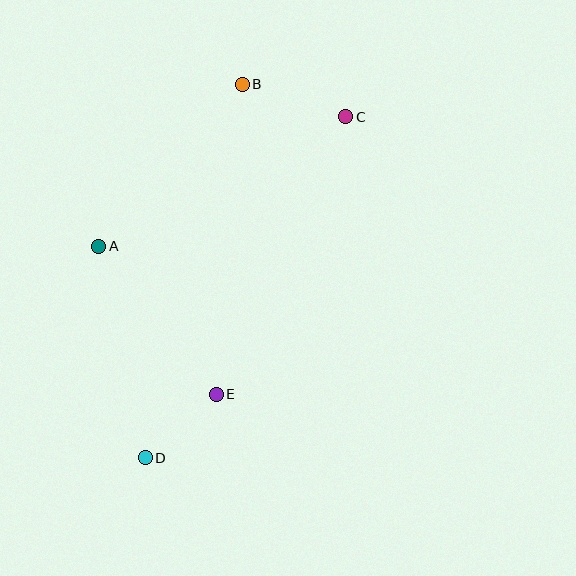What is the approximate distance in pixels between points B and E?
The distance between B and E is approximately 311 pixels.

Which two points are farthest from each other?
Points C and D are farthest from each other.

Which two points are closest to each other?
Points D and E are closest to each other.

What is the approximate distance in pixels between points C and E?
The distance between C and E is approximately 307 pixels.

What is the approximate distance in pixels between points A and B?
The distance between A and B is approximately 217 pixels.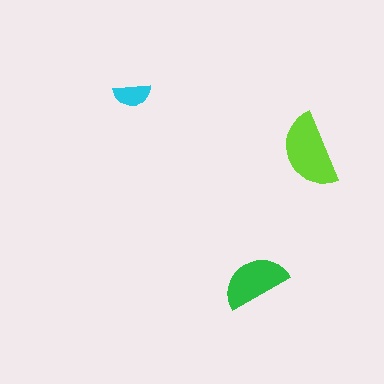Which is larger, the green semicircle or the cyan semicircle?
The green one.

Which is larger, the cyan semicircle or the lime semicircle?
The lime one.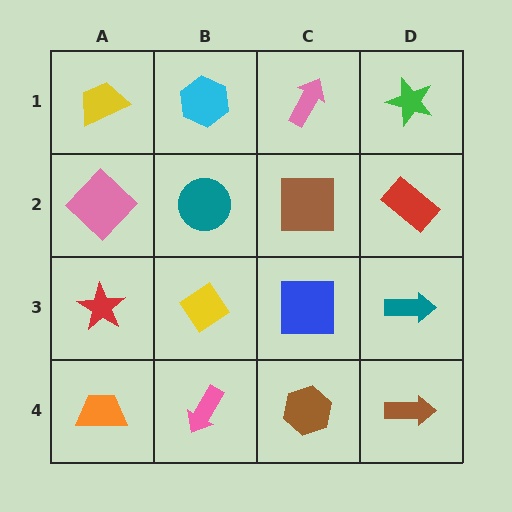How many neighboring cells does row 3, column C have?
4.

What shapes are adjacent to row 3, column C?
A brown square (row 2, column C), a brown hexagon (row 4, column C), a yellow diamond (row 3, column B), a teal arrow (row 3, column D).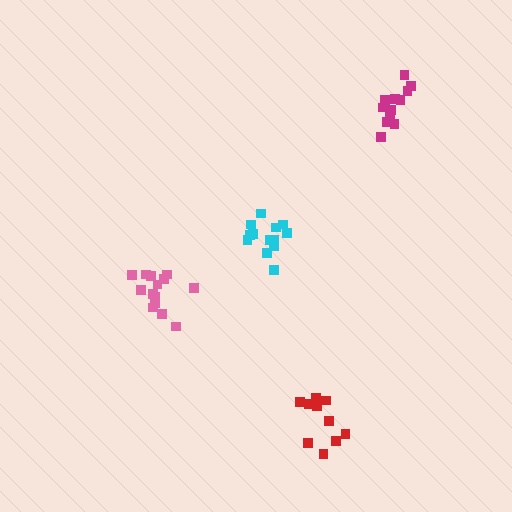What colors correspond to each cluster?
The clusters are colored: red, magenta, cyan, pink.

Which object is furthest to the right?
The magenta cluster is rightmost.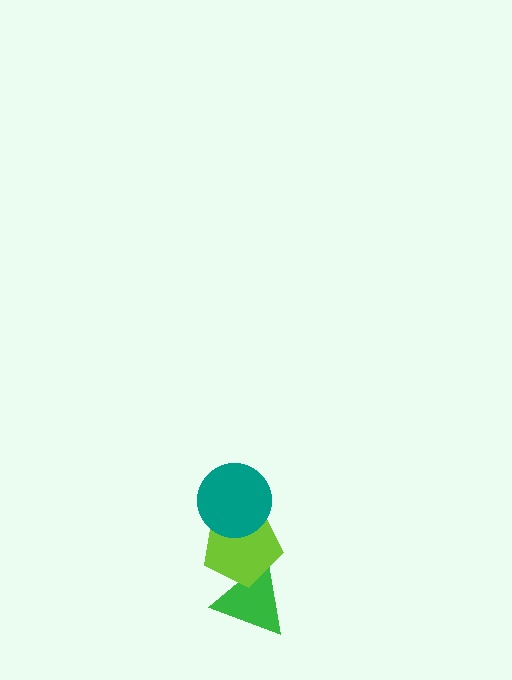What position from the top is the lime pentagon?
The lime pentagon is 2nd from the top.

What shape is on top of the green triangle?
The lime pentagon is on top of the green triangle.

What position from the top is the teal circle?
The teal circle is 1st from the top.